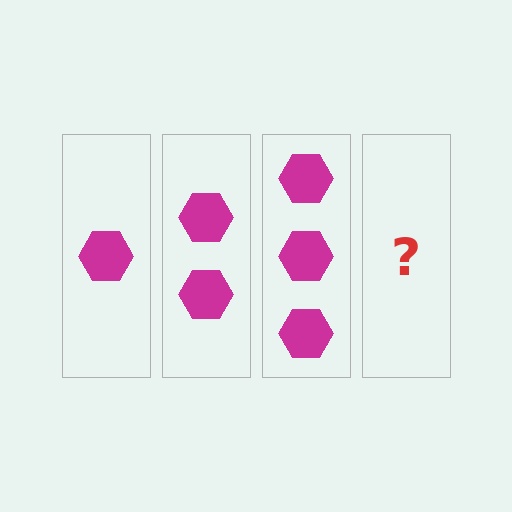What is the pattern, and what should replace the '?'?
The pattern is that each step adds one more hexagon. The '?' should be 4 hexagons.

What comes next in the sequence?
The next element should be 4 hexagons.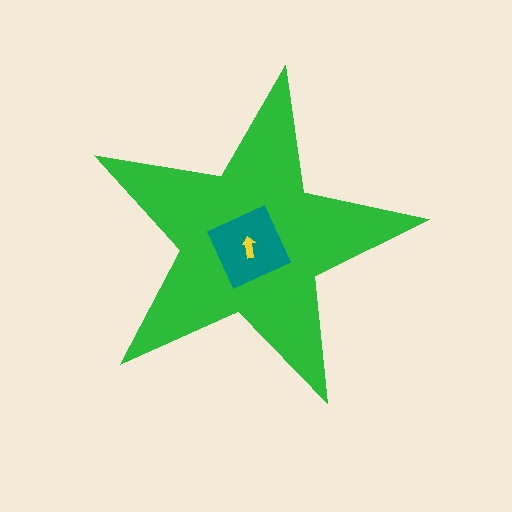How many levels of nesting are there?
3.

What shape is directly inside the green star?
The teal diamond.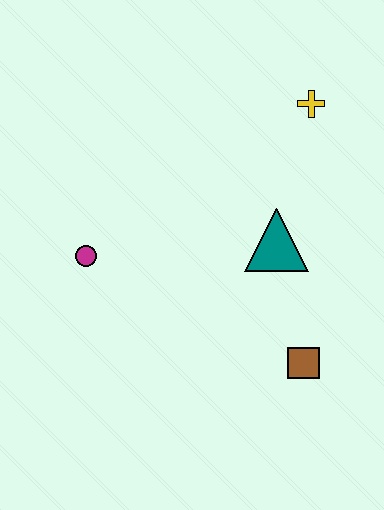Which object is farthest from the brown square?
The yellow cross is farthest from the brown square.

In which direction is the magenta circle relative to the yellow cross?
The magenta circle is to the left of the yellow cross.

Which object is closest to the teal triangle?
The brown square is closest to the teal triangle.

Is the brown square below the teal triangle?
Yes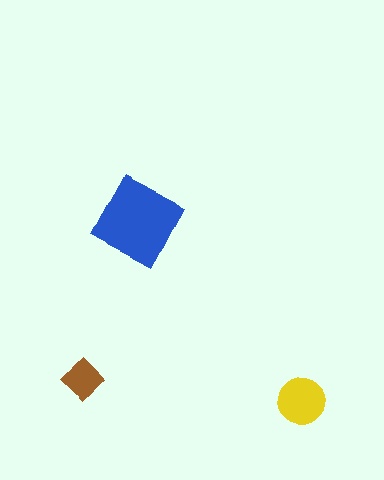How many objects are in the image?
There are 3 objects in the image.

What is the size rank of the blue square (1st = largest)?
1st.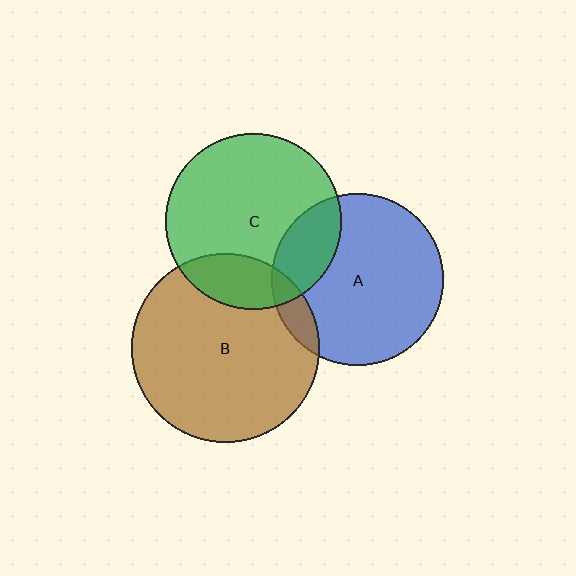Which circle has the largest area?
Circle B (brown).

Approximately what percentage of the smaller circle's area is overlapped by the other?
Approximately 20%.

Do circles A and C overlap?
Yes.